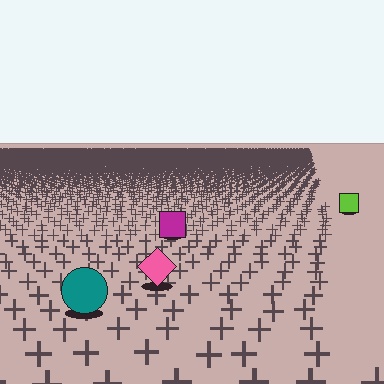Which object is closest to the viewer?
The teal circle is closest. The texture marks near it are larger and more spread out.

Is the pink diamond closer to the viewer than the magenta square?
Yes. The pink diamond is closer — you can tell from the texture gradient: the ground texture is coarser near it.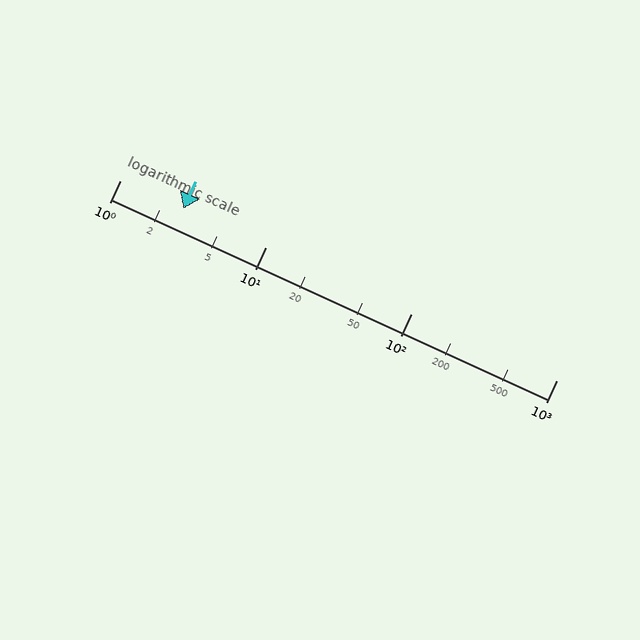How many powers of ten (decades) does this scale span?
The scale spans 3 decades, from 1 to 1000.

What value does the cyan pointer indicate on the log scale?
The pointer indicates approximately 2.7.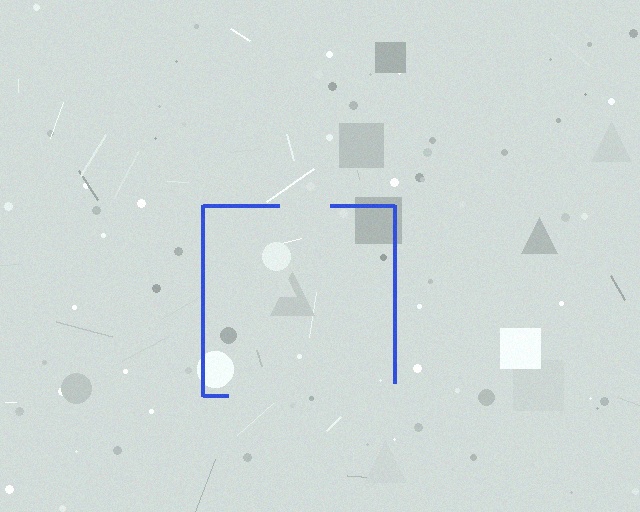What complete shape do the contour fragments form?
The contour fragments form a square.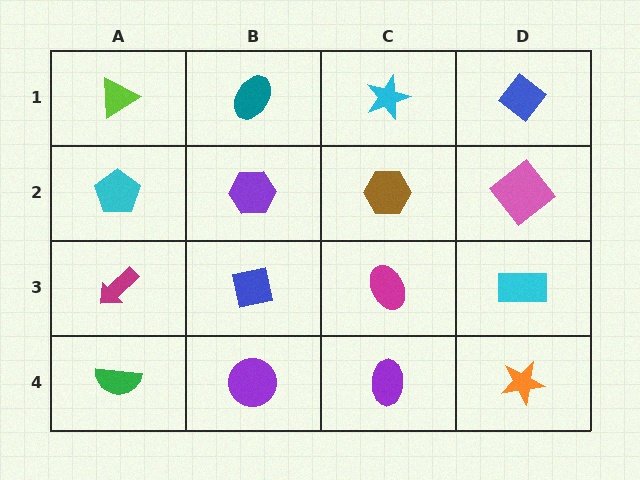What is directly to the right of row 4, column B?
A purple ellipse.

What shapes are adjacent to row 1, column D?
A pink diamond (row 2, column D), a cyan star (row 1, column C).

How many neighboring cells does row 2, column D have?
3.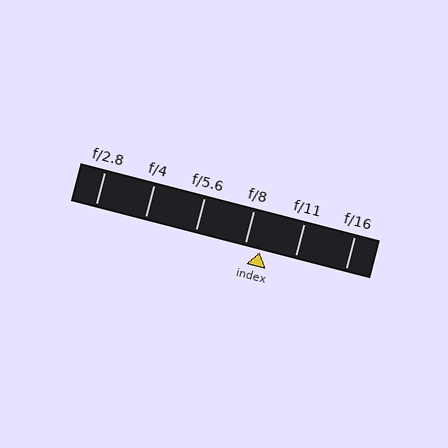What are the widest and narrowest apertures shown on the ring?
The widest aperture shown is f/2.8 and the narrowest is f/16.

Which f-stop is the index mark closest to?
The index mark is closest to f/8.